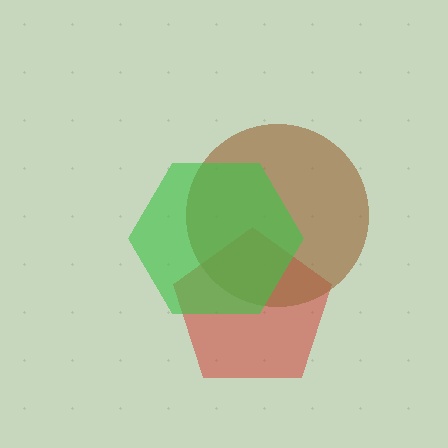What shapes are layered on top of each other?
The layered shapes are: a red pentagon, a brown circle, a green hexagon.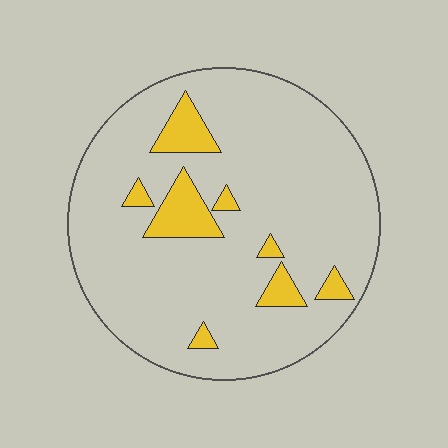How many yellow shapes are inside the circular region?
8.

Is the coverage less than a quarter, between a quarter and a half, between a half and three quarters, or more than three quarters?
Less than a quarter.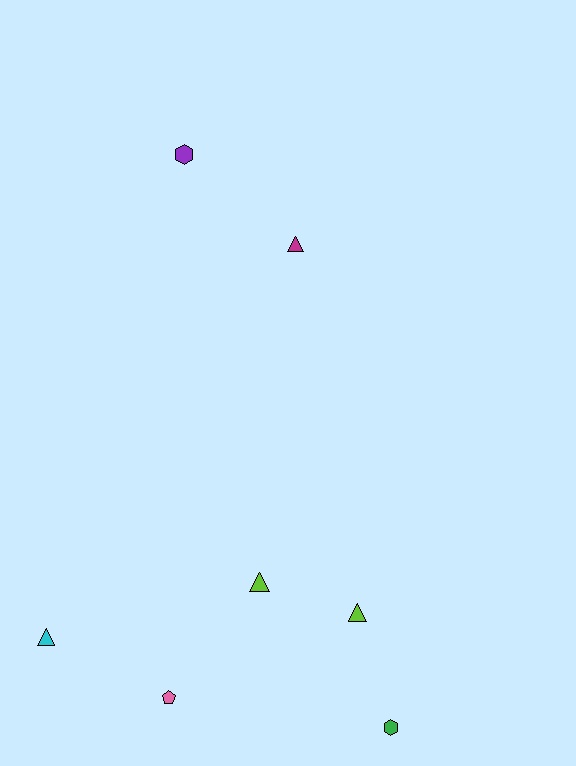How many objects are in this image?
There are 7 objects.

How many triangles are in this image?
There are 4 triangles.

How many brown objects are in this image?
There are no brown objects.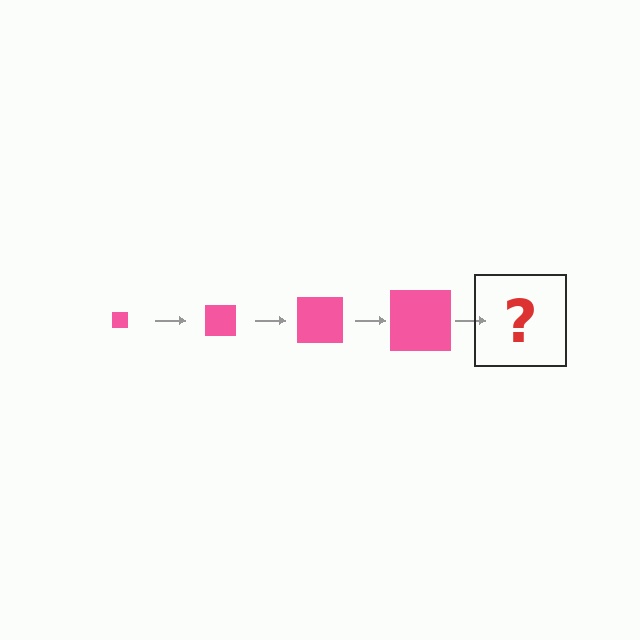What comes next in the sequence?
The next element should be a pink square, larger than the previous one.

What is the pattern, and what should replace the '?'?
The pattern is that the square gets progressively larger each step. The '?' should be a pink square, larger than the previous one.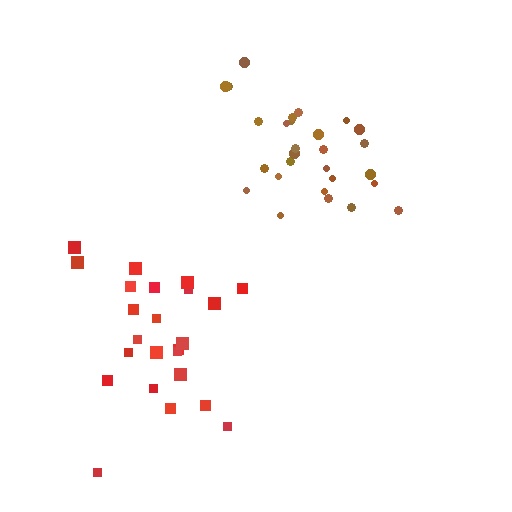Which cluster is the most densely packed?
Brown.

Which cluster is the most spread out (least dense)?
Red.